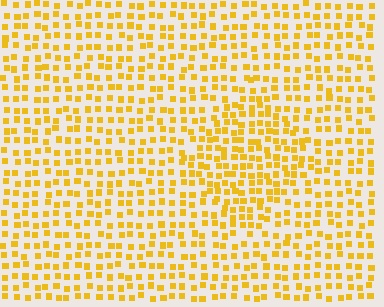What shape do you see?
I see a diamond.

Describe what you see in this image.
The image contains small yellow elements arranged at two different densities. A diamond-shaped region is visible where the elements are more densely packed than the surrounding area.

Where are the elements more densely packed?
The elements are more densely packed inside the diamond boundary.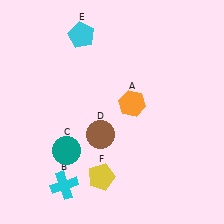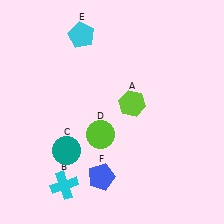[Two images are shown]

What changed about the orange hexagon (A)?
In Image 1, A is orange. In Image 2, it changed to lime.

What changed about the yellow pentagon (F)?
In Image 1, F is yellow. In Image 2, it changed to blue.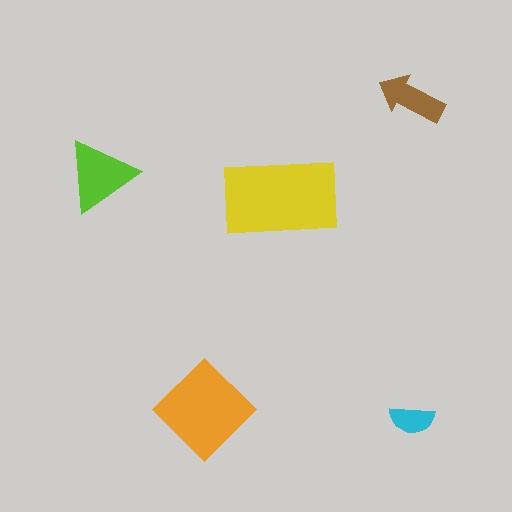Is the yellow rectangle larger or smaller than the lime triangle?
Larger.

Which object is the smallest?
The cyan semicircle.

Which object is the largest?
The yellow rectangle.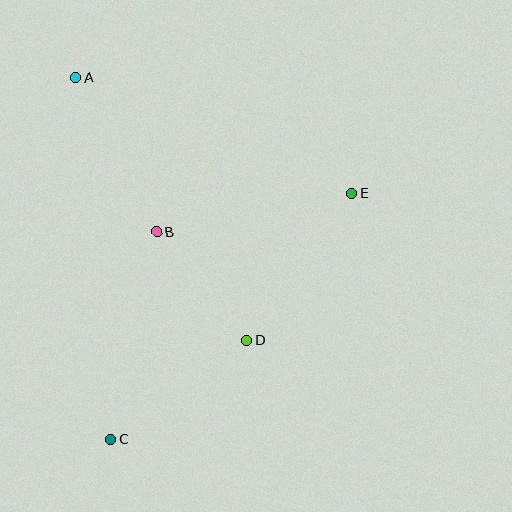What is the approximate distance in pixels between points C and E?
The distance between C and E is approximately 344 pixels.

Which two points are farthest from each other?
Points A and C are farthest from each other.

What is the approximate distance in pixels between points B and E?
The distance between B and E is approximately 199 pixels.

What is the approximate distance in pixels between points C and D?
The distance between C and D is approximately 168 pixels.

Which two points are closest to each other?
Points B and D are closest to each other.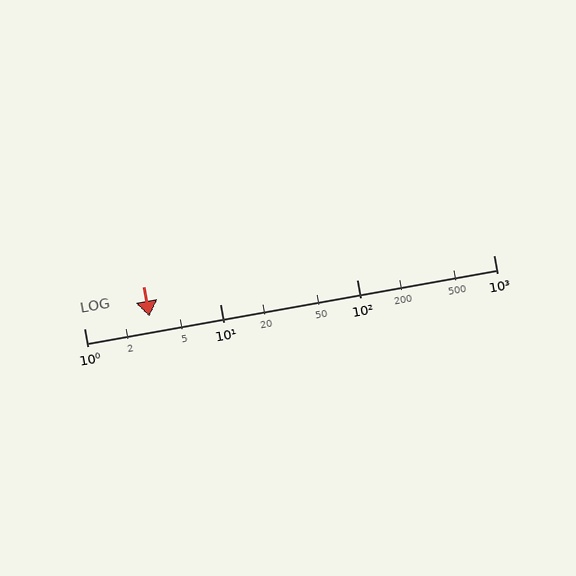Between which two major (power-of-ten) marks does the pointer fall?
The pointer is between 1 and 10.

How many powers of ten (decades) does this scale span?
The scale spans 3 decades, from 1 to 1000.